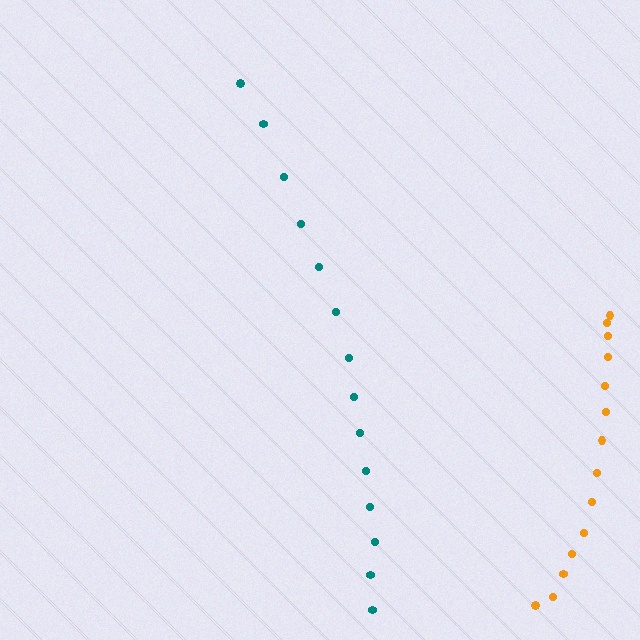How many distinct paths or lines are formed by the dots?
There are 2 distinct paths.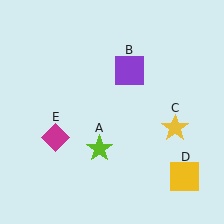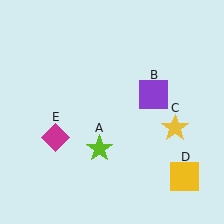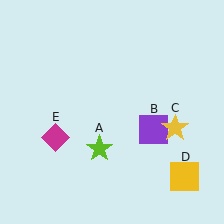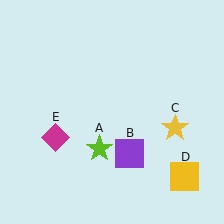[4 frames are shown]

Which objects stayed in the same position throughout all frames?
Lime star (object A) and yellow star (object C) and yellow square (object D) and magenta diamond (object E) remained stationary.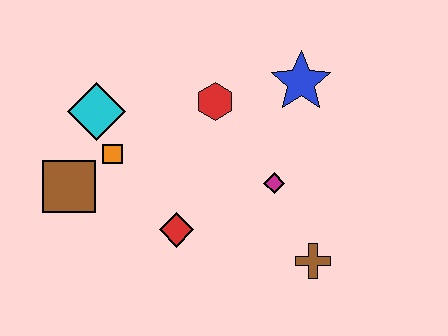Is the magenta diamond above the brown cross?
Yes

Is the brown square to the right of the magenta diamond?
No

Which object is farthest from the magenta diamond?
The brown square is farthest from the magenta diamond.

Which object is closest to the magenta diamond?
The brown cross is closest to the magenta diamond.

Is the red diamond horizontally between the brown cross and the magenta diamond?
No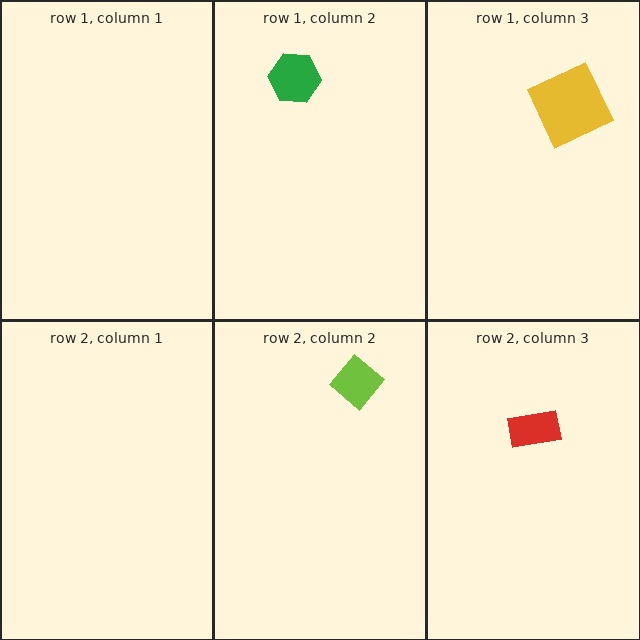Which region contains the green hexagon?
The row 1, column 2 region.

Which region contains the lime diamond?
The row 2, column 2 region.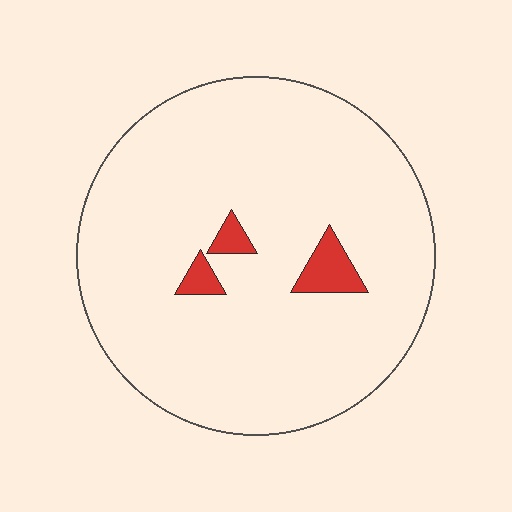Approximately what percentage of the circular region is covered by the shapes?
Approximately 5%.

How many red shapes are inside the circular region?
3.